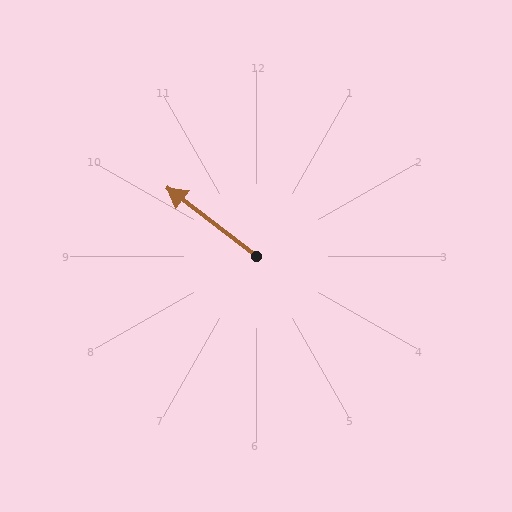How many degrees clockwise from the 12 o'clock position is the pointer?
Approximately 307 degrees.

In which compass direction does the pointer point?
Northwest.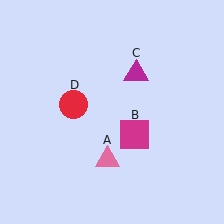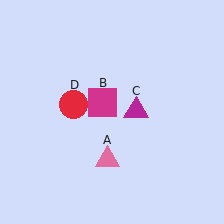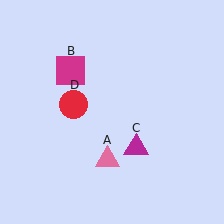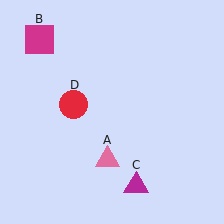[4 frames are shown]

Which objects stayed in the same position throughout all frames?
Pink triangle (object A) and red circle (object D) remained stationary.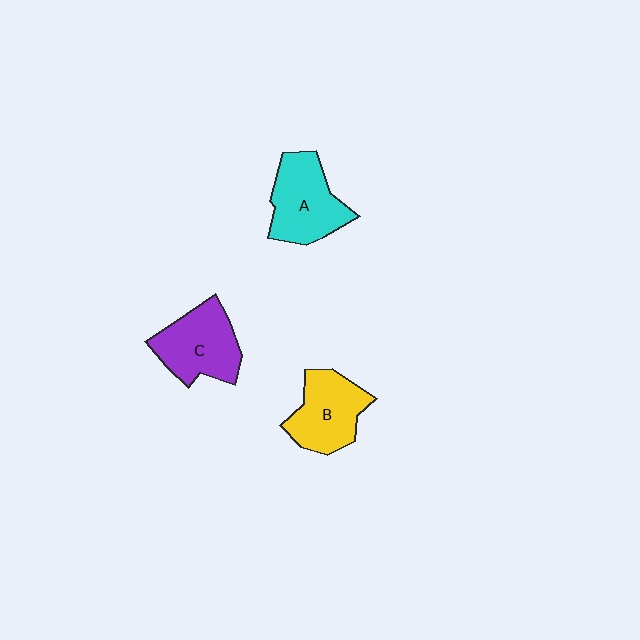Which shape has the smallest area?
Shape B (yellow).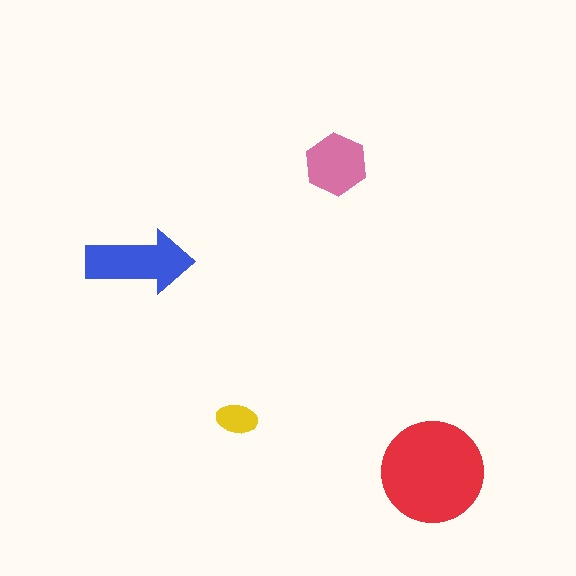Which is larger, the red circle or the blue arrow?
The red circle.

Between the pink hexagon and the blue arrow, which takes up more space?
The blue arrow.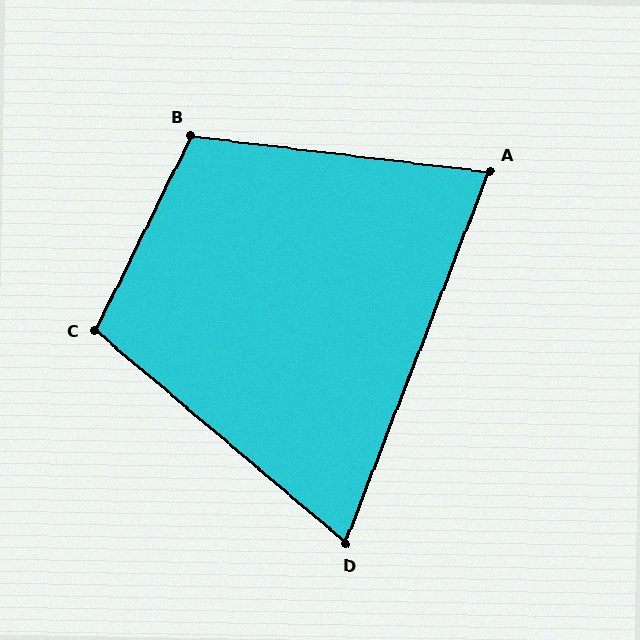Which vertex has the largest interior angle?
B, at approximately 109 degrees.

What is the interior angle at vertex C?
Approximately 104 degrees (obtuse).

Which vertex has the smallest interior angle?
D, at approximately 71 degrees.